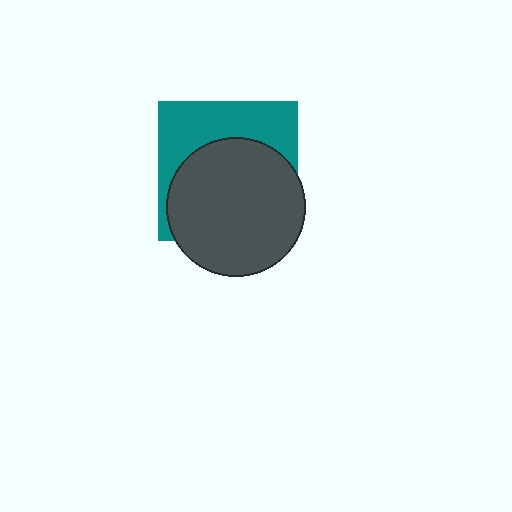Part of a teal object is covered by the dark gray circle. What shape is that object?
It is a square.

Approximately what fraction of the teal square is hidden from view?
Roughly 61% of the teal square is hidden behind the dark gray circle.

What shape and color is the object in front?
The object in front is a dark gray circle.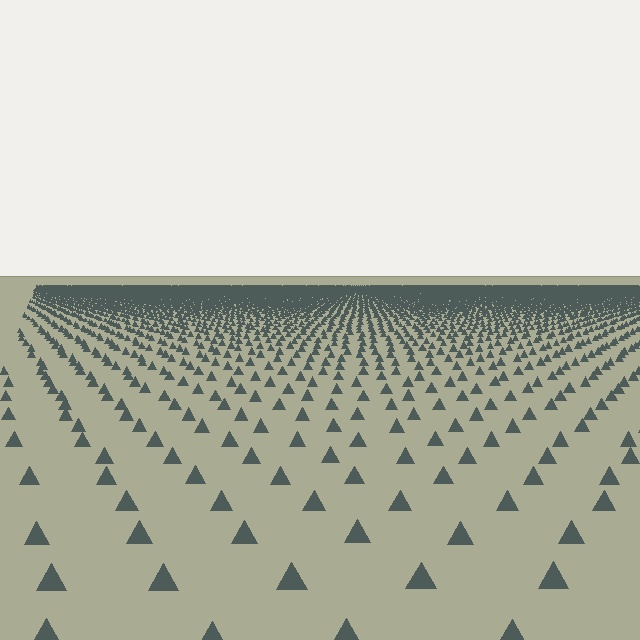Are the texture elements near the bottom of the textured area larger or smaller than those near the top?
Larger. Near the bottom, elements are closer to the viewer and appear at a bigger on-screen size.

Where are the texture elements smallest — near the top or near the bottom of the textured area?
Near the top.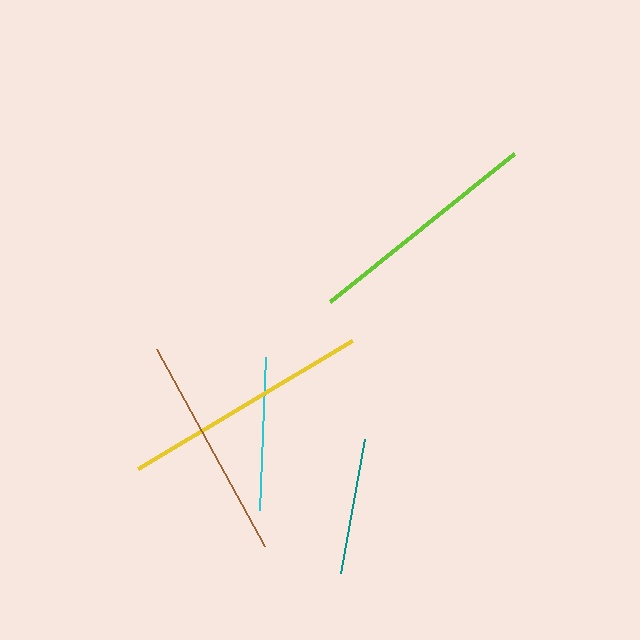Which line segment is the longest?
The yellow line is the longest at approximately 249 pixels.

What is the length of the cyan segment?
The cyan segment is approximately 154 pixels long.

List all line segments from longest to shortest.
From longest to shortest: yellow, lime, brown, cyan, teal.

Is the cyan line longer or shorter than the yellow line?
The yellow line is longer than the cyan line.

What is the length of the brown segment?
The brown segment is approximately 225 pixels long.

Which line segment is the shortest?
The teal line is the shortest at approximately 137 pixels.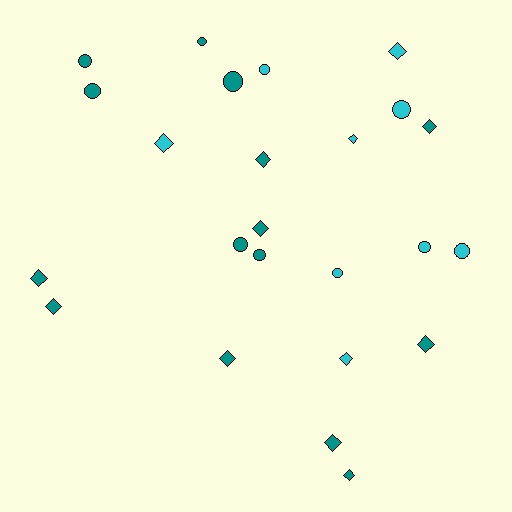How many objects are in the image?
There are 24 objects.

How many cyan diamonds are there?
There are 4 cyan diamonds.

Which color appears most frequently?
Teal, with 15 objects.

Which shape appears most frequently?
Diamond, with 13 objects.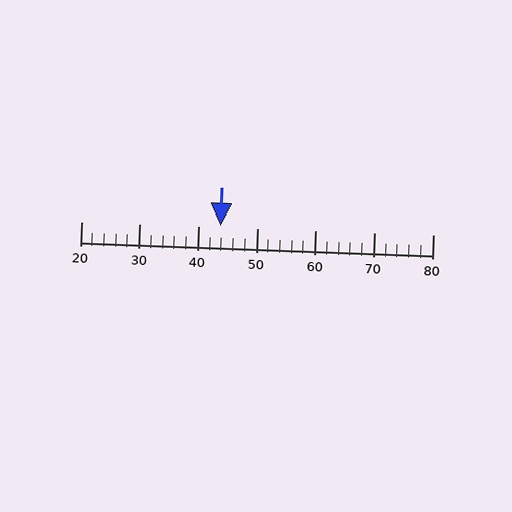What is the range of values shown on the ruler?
The ruler shows values from 20 to 80.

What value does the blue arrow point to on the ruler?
The blue arrow points to approximately 44.